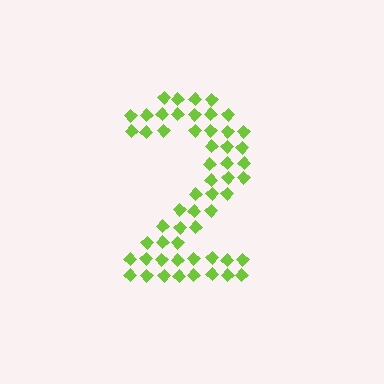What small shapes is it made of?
It is made of small diamonds.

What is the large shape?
The large shape is the digit 2.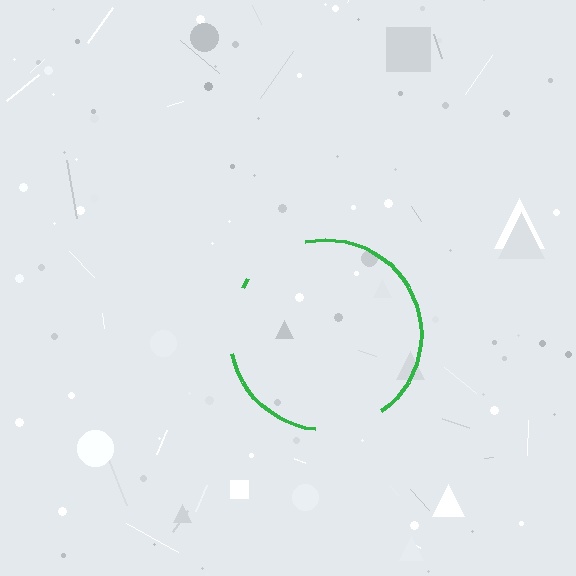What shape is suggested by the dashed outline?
The dashed outline suggests a circle.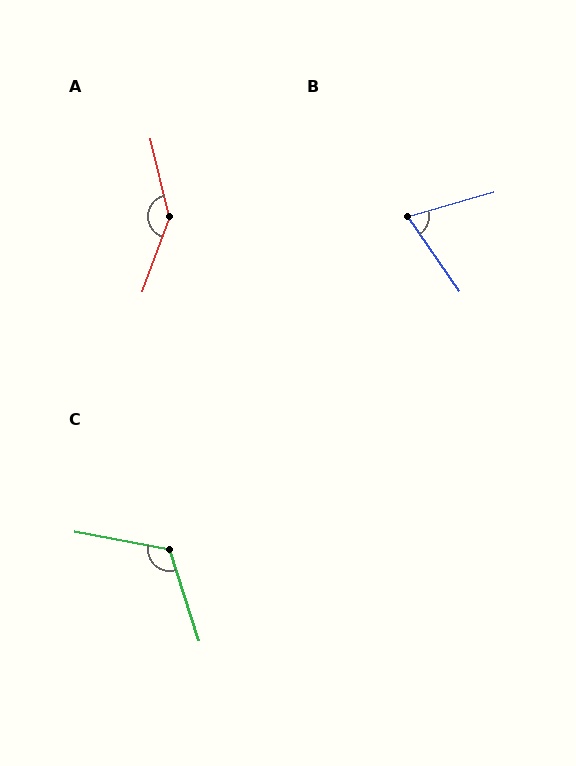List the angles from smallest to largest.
B (71°), C (119°), A (146°).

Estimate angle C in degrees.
Approximately 119 degrees.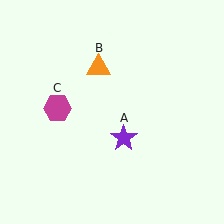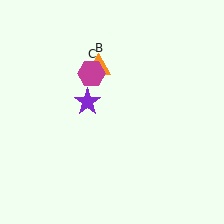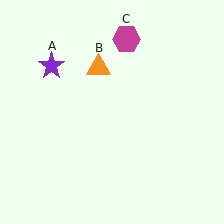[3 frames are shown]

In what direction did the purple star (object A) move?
The purple star (object A) moved up and to the left.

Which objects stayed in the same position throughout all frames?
Orange triangle (object B) remained stationary.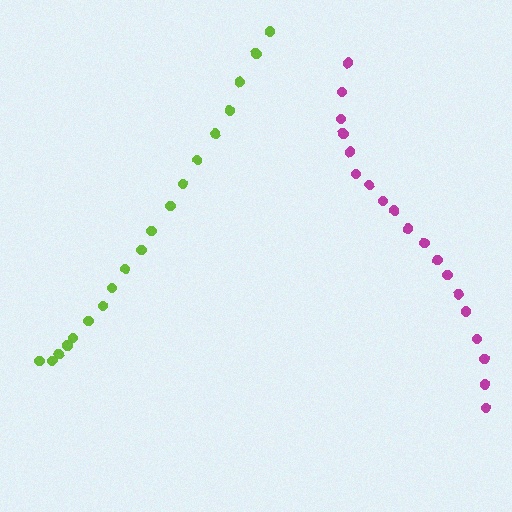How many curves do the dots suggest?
There are 2 distinct paths.